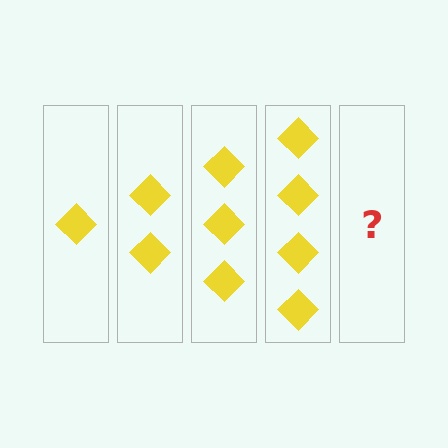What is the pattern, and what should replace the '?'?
The pattern is that each step adds one more diamond. The '?' should be 5 diamonds.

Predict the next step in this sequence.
The next step is 5 diamonds.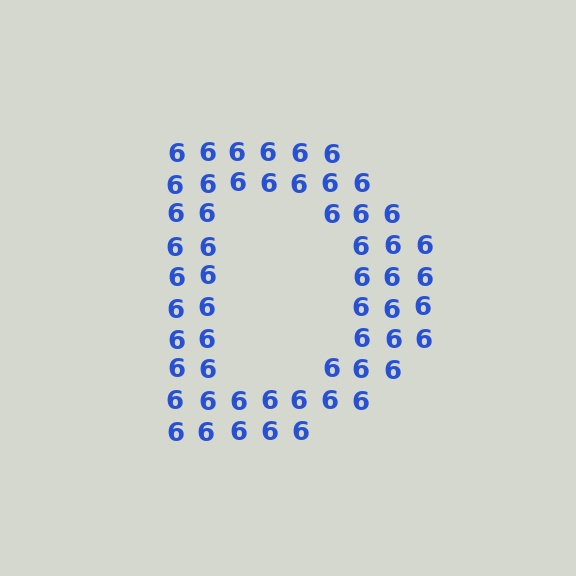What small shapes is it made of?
It is made of small digit 6's.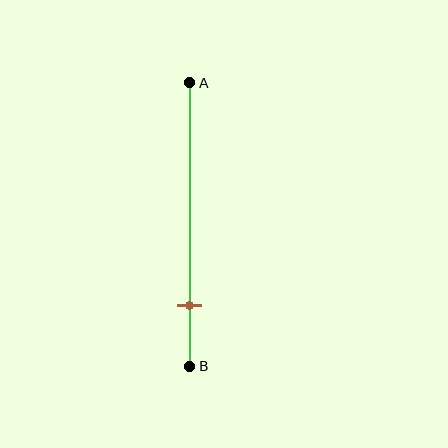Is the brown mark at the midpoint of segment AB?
No, the mark is at about 80% from A, not at the 50% midpoint.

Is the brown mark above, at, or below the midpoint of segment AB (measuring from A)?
The brown mark is below the midpoint of segment AB.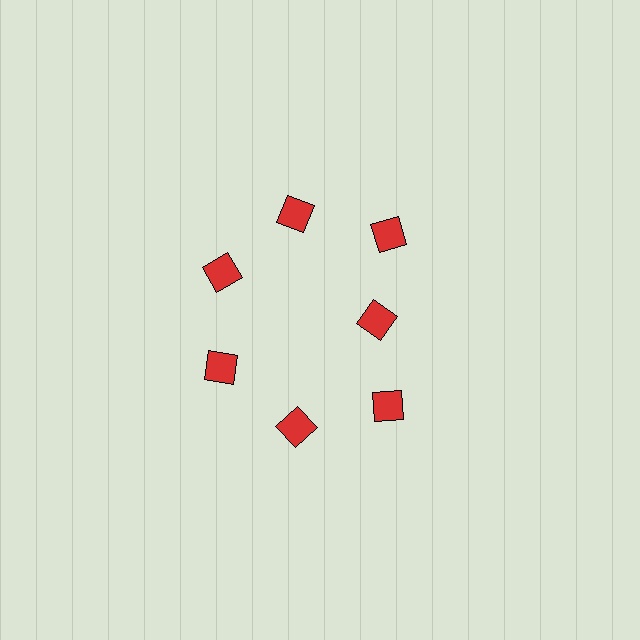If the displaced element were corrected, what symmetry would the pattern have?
It would have 7-fold rotational symmetry — the pattern would map onto itself every 51 degrees.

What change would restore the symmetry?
The symmetry would be restored by moving it outward, back onto the ring so that all 7 diamonds sit at equal angles and equal distance from the center.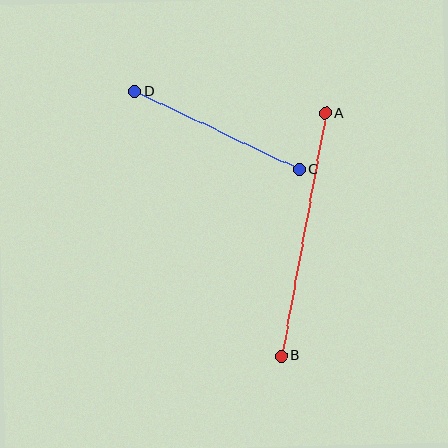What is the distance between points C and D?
The distance is approximately 182 pixels.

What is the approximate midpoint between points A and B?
The midpoint is at approximately (304, 234) pixels.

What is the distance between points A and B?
The distance is approximately 247 pixels.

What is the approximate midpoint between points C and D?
The midpoint is at approximately (217, 131) pixels.